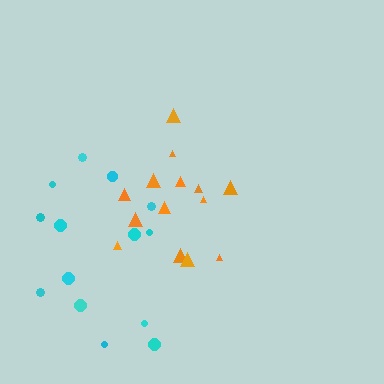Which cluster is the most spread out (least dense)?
Cyan.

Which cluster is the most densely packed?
Orange.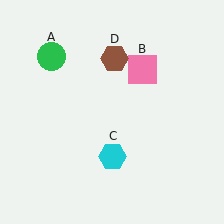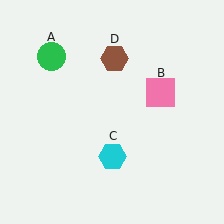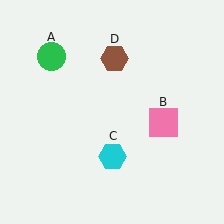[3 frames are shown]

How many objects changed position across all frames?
1 object changed position: pink square (object B).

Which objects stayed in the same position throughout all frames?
Green circle (object A) and cyan hexagon (object C) and brown hexagon (object D) remained stationary.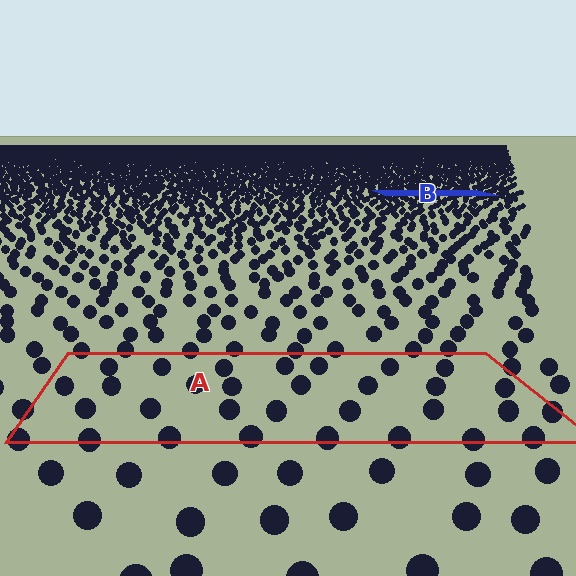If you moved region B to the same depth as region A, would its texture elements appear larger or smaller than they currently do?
They would appear larger. At a closer depth, the same texture elements are projected at a bigger on-screen size.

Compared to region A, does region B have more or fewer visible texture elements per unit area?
Region B has more texture elements per unit area — they are packed more densely because it is farther away.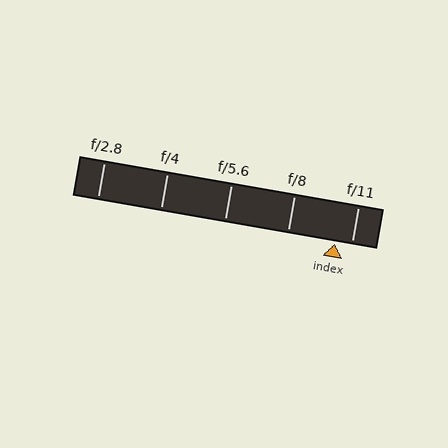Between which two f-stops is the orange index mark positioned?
The index mark is between f/8 and f/11.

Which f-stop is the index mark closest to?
The index mark is closest to f/11.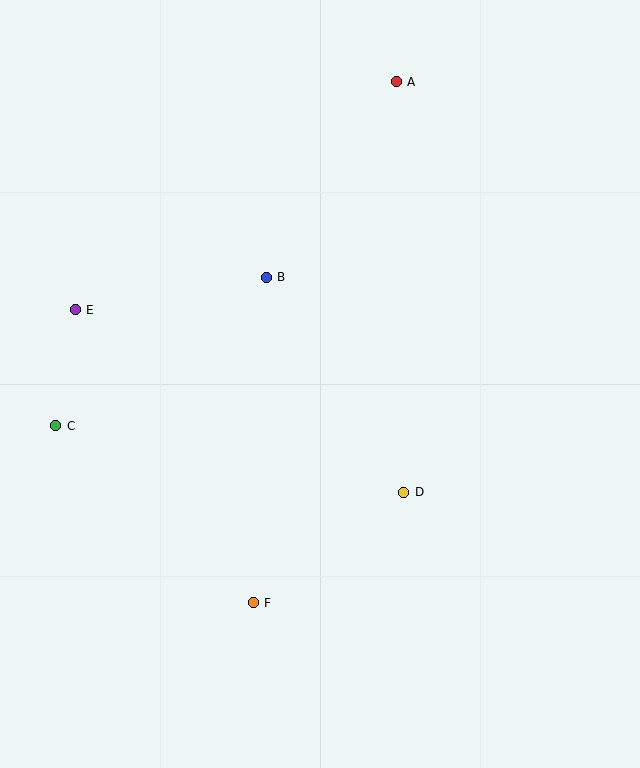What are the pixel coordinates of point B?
Point B is at (266, 277).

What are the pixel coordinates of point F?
Point F is at (253, 603).